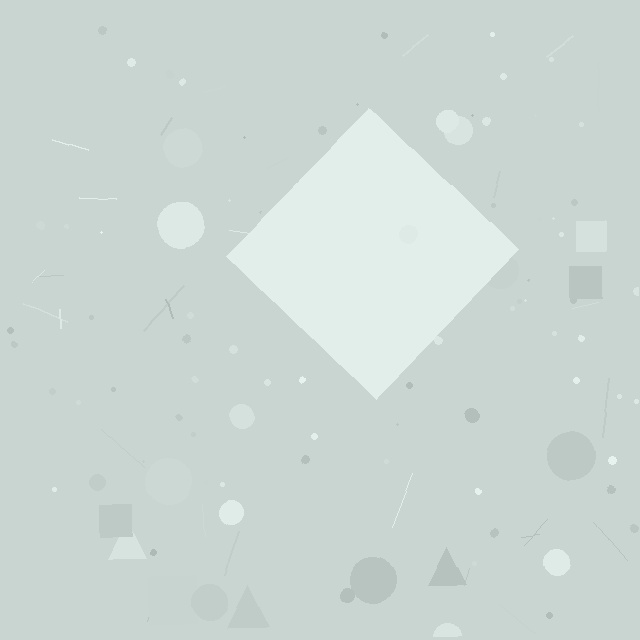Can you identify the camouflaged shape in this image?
The camouflaged shape is a diamond.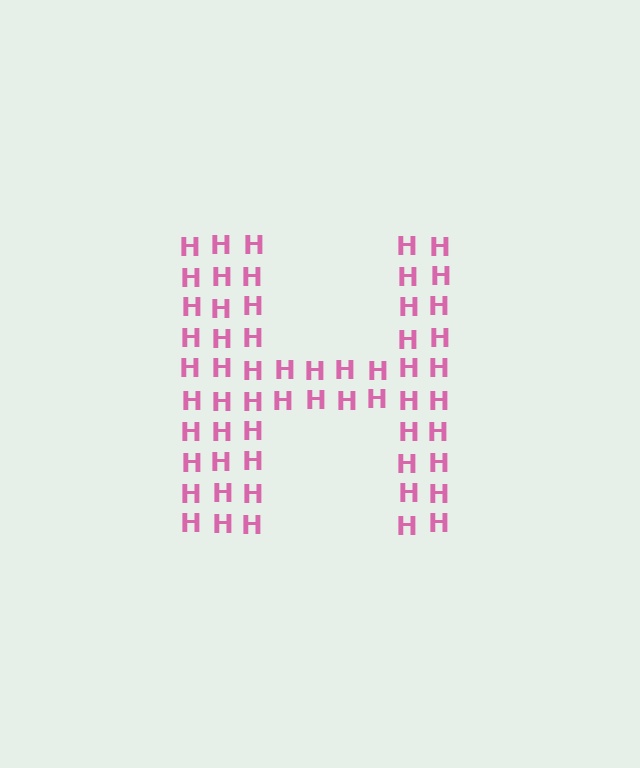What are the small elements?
The small elements are letter H's.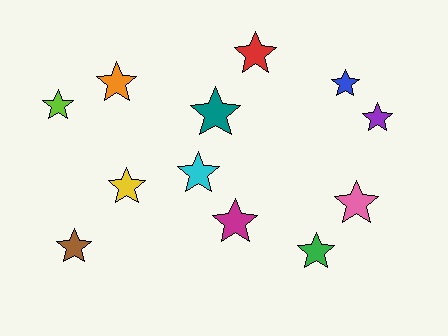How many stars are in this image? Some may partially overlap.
There are 12 stars.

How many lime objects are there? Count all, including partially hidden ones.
There is 1 lime object.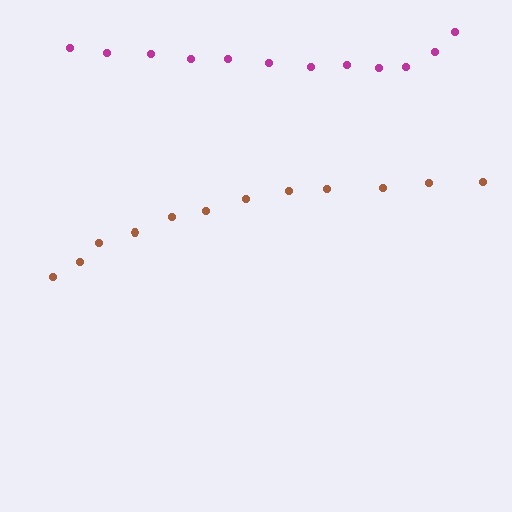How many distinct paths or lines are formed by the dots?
There are 2 distinct paths.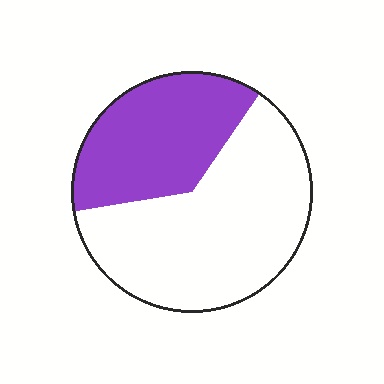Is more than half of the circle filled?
No.